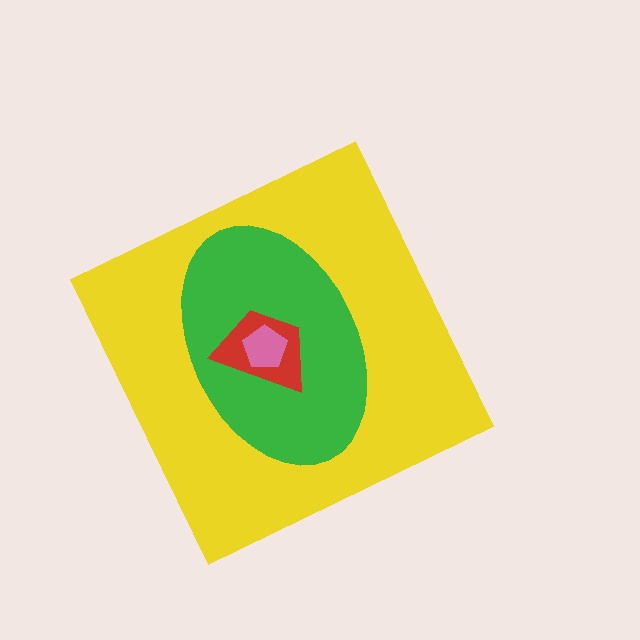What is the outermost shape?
The yellow diamond.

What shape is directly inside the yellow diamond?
The green ellipse.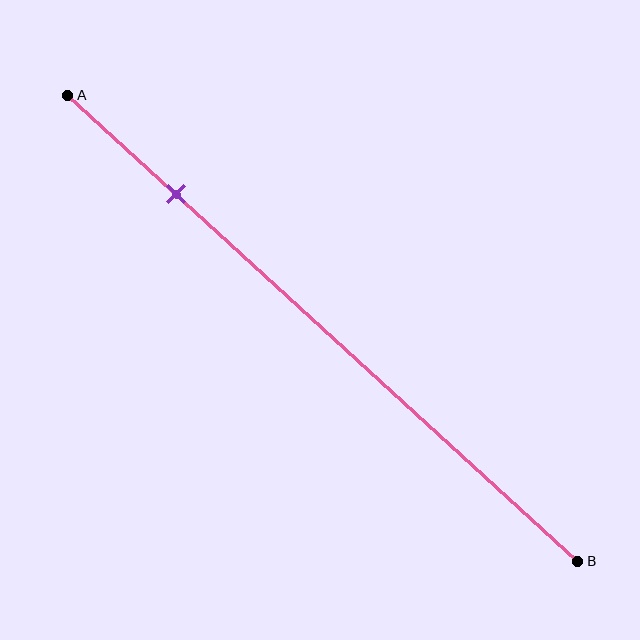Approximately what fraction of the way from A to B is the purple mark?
The purple mark is approximately 20% of the way from A to B.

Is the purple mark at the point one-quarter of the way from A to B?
No, the mark is at about 20% from A, not at the 25% one-quarter point.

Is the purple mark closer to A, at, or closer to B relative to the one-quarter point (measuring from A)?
The purple mark is closer to point A than the one-quarter point of segment AB.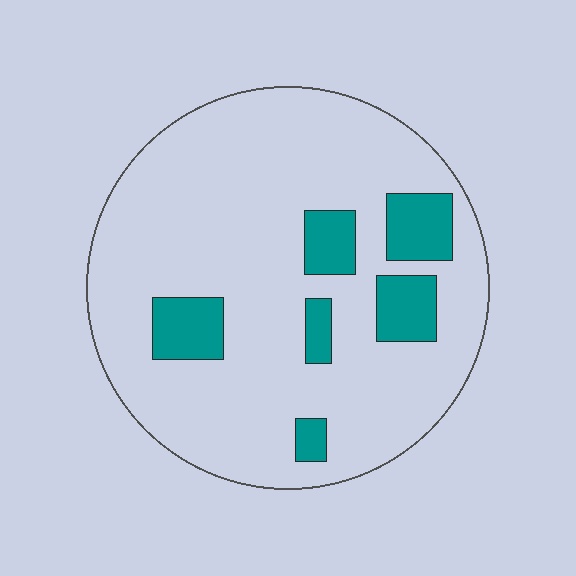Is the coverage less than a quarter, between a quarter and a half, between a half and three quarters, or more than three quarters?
Less than a quarter.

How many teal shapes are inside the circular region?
6.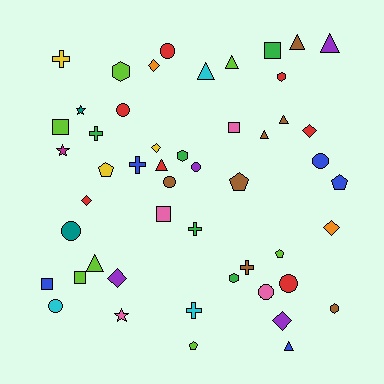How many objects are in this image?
There are 50 objects.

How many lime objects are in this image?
There are 7 lime objects.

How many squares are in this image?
There are 6 squares.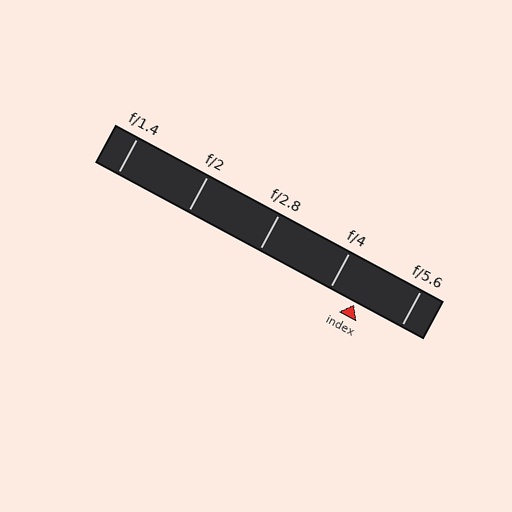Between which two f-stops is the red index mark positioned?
The index mark is between f/4 and f/5.6.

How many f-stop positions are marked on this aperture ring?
There are 5 f-stop positions marked.